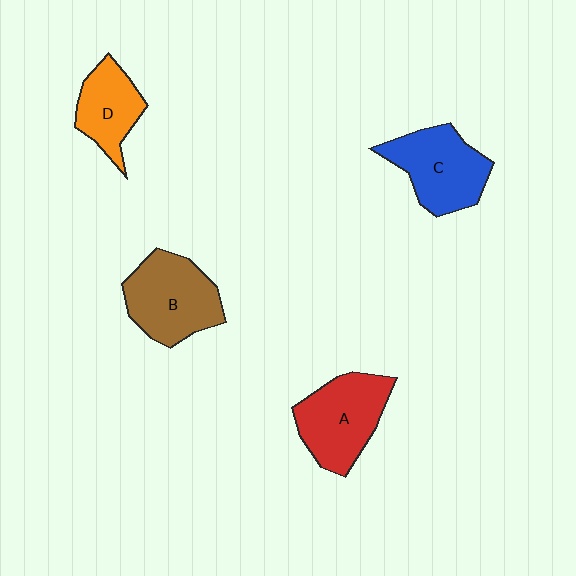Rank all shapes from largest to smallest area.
From largest to smallest: B (brown), A (red), C (blue), D (orange).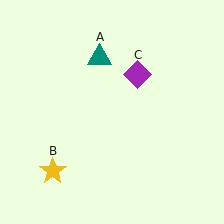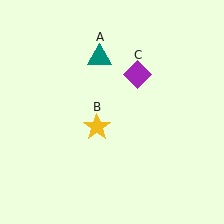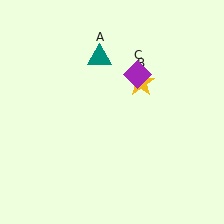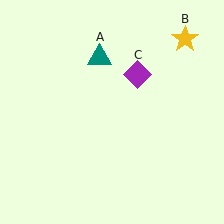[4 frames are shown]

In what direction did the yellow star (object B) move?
The yellow star (object B) moved up and to the right.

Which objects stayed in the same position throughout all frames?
Teal triangle (object A) and purple diamond (object C) remained stationary.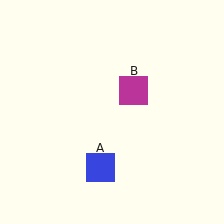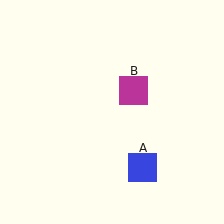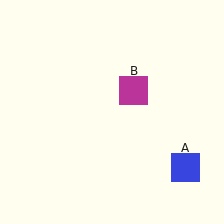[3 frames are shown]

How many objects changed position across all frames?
1 object changed position: blue square (object A).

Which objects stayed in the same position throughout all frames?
Magenta square (object B) remained stationary.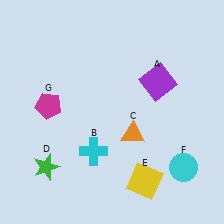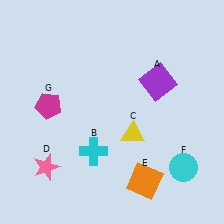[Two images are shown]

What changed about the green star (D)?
In Image 1, D is green. In Image 2, it changed to pink.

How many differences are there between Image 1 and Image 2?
There are 3 differences between the two images.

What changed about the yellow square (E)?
In Image 1, E is yellow. In Image 2, it changed to orange.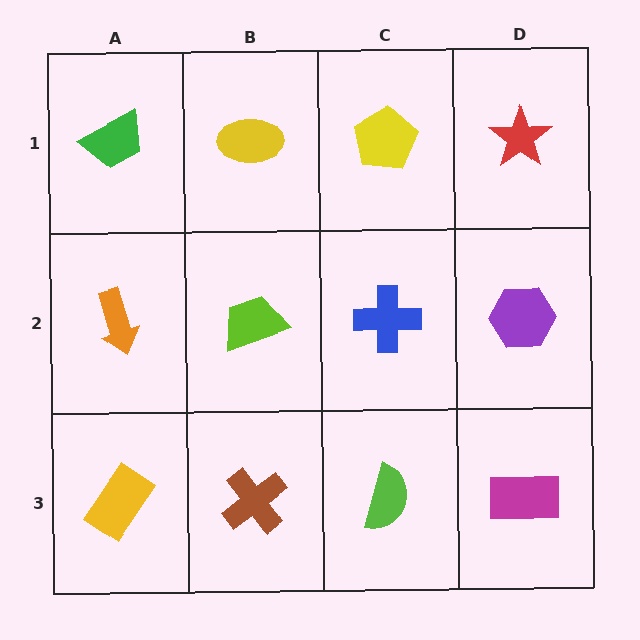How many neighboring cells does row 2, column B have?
4.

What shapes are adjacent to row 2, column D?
A red star (row 1, column D), a magenta rectangle (row 3, column D), a blue cross (row 2, column C).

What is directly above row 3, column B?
A lime trapezoid.